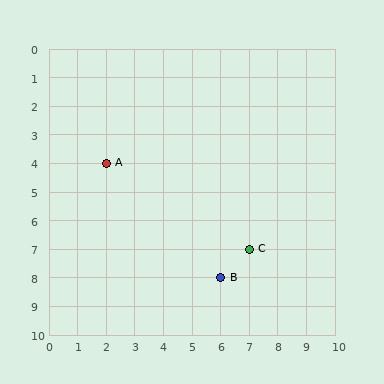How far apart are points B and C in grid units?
Points B and C are 1 column and 1 row apart (about 1.4 grid units diagonally).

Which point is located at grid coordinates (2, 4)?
Point A is at (2, 4).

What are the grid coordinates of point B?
Point B is at grid coordinates (6, 8).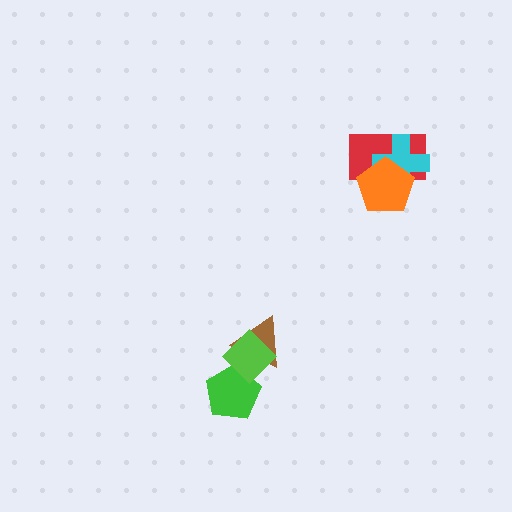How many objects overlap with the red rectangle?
2 objects overlap with the red rectangle.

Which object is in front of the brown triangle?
The lime diamond is in front of the brown triangle.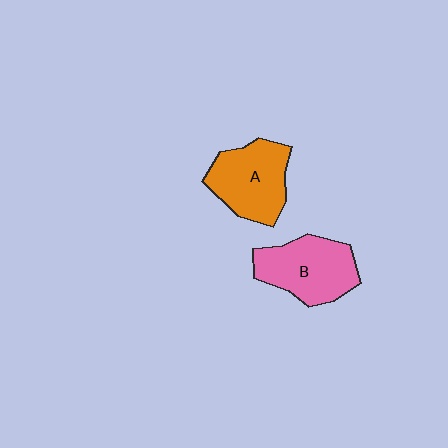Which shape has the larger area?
Shape B (pink).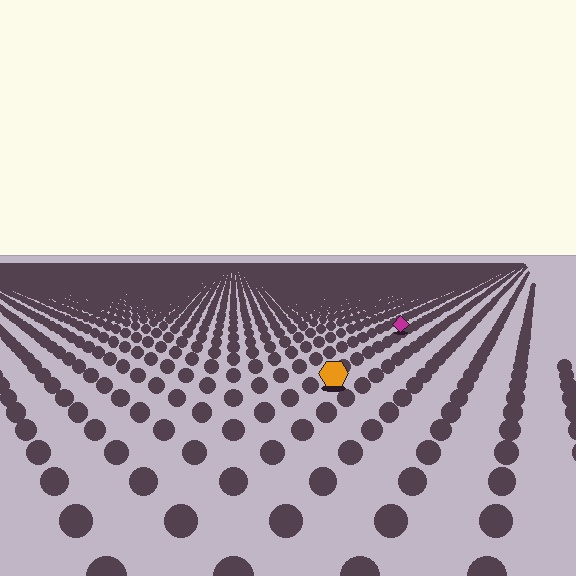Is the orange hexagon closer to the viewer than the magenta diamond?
Yes. The orange hexagon is closer — you can tell from the texture gradient: the ground texture is coarser near it.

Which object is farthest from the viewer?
The magenta diamond is farthest from the viewer. It appears smaller and the ground texture around it is denser.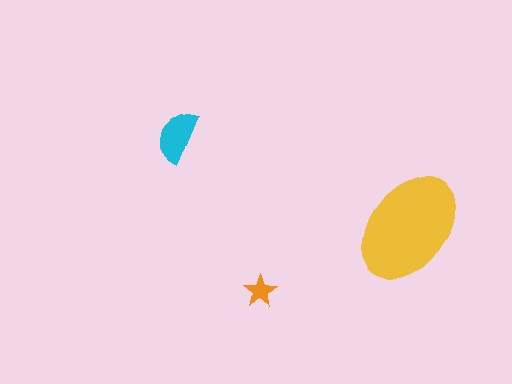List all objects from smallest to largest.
The orange star, the cyan semicircle, the yellow ellipse.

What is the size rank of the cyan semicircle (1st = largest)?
2nd.